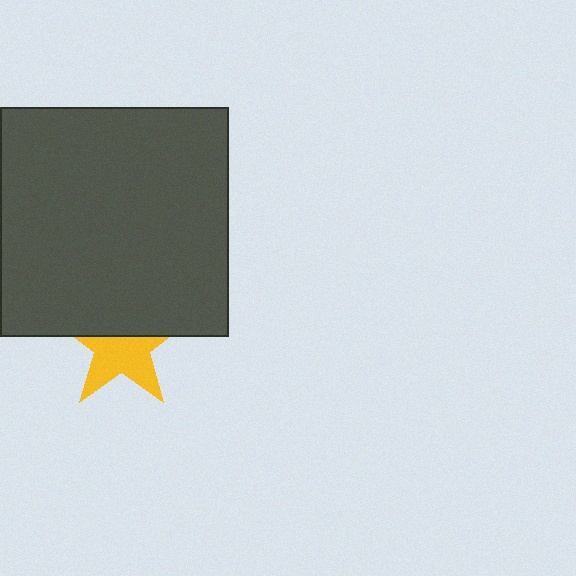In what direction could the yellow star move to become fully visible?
The yellow star could move down. That would shift it out from behind the dark gray square entirely.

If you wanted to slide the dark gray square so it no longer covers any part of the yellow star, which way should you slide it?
Slide it up — that is the most direct way to separate the two shapes.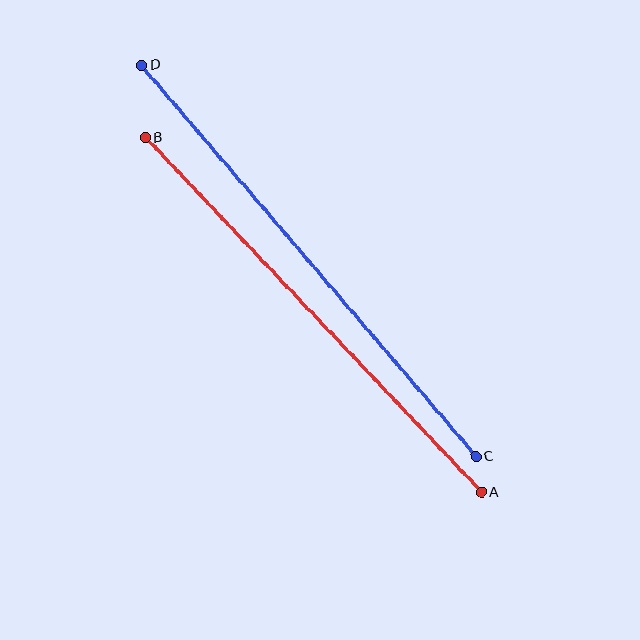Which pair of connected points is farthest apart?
Points C and D are farthest apart.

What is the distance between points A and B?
The distance is approximately 488 pixels.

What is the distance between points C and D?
The distance is approximately 515 pixels.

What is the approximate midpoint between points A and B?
The midpoint is at approximately (314, 315) pixels.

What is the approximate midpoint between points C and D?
The midpoint is at approximately (309, 261) pixels.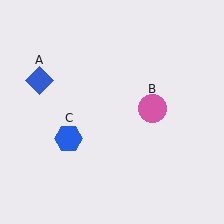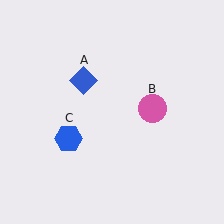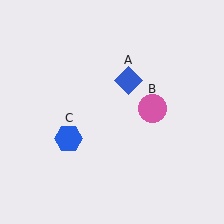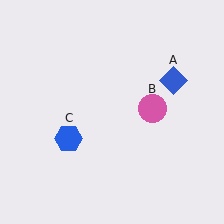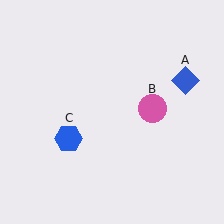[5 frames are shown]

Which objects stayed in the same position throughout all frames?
Pink circle (object B) and blue hexagon (object C) remained stationary.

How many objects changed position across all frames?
1 object changed position: blue diamond (object A).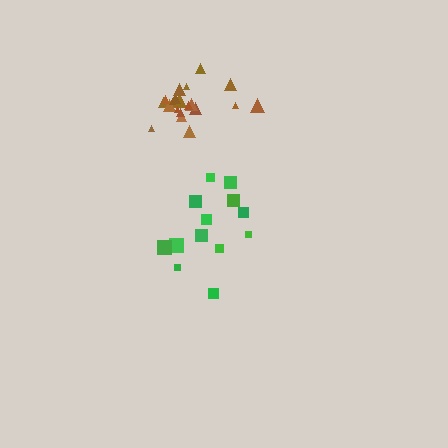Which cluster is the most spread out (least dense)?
Green.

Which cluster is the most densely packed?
Brown.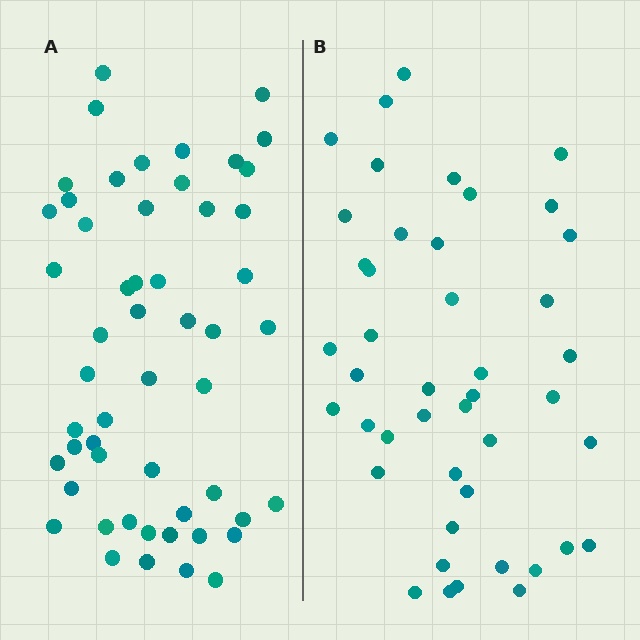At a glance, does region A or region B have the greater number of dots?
Region A (the left region) has more dots.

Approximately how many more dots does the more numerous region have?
Region A has roughly 8 or so more dots than region B.